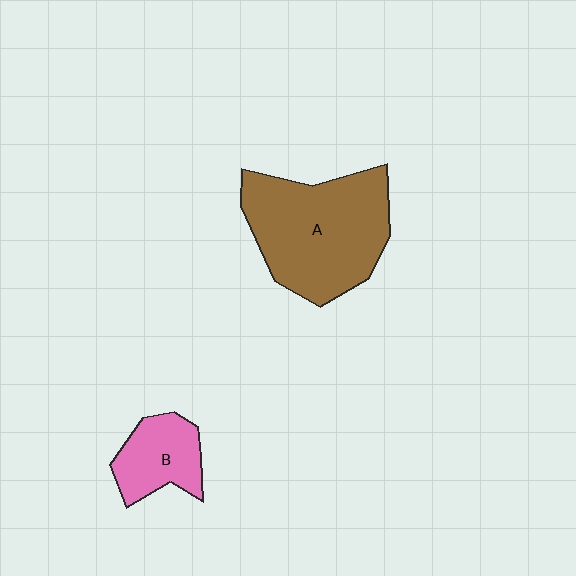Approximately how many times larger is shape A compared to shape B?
Approximately 2.5 times.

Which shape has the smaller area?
Shape B (pink).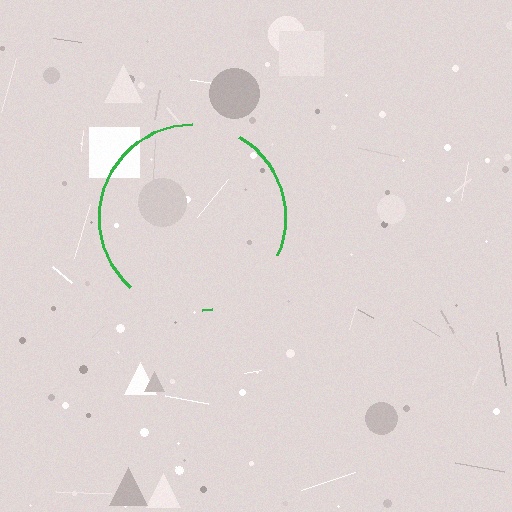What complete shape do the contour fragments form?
The contour fragments form a circle.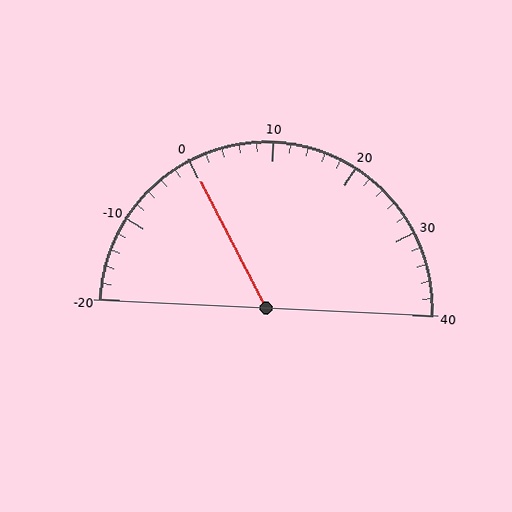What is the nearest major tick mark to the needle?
The nearest major tick mark is 0.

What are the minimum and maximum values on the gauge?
The gauge ranges from -20 to 40.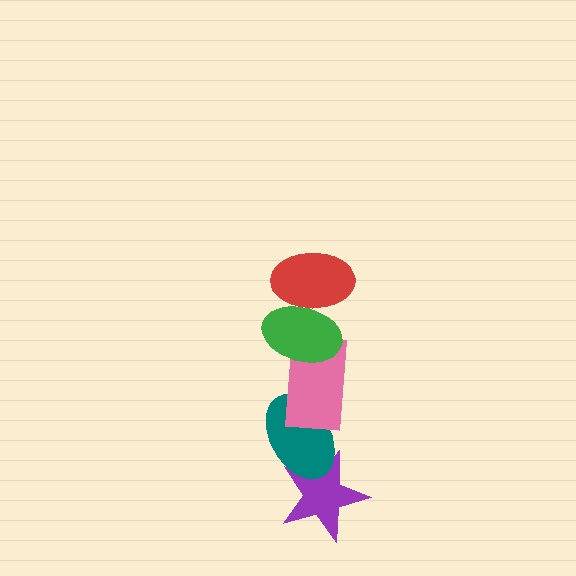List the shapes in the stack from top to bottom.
From top to bottom: the red ellipse, the green ellipse, the pink rectangle, the teal ellipse, the purple star.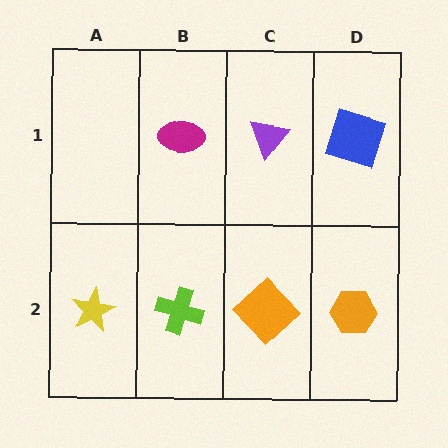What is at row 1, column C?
A purple triangle.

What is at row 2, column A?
A yellow star.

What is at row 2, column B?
A lime cross.